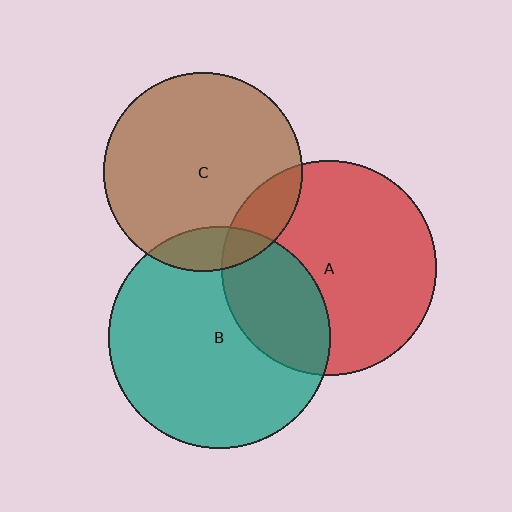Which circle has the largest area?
Circle B (teal).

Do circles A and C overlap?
Yes.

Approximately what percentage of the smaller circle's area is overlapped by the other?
Approximately 15%.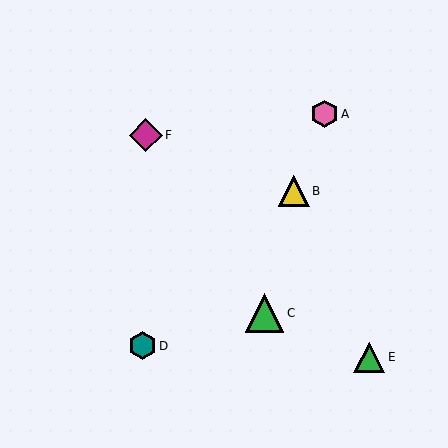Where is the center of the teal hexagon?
The center of the teal hexagon is at (142, 346).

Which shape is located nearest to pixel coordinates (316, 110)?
The pink hexagon (labeled A) at (325, 114) is nearest to that location.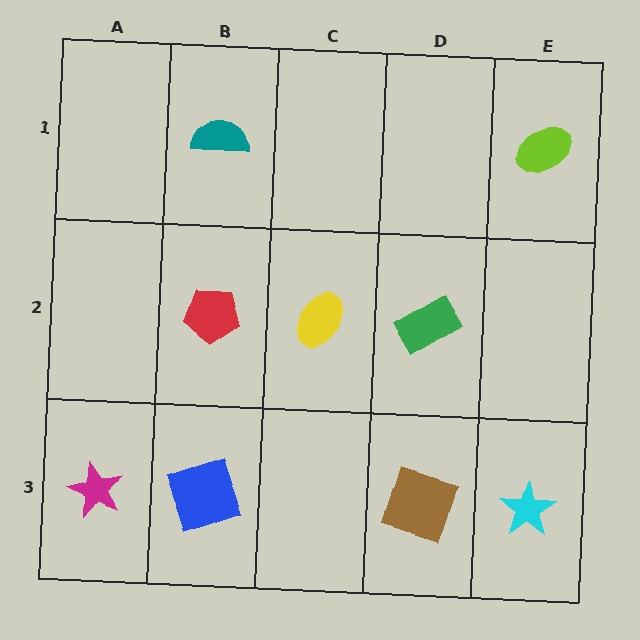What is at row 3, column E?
A cyan star.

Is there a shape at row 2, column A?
No, that cell is empty.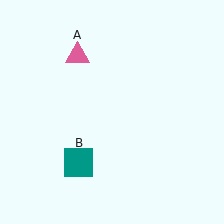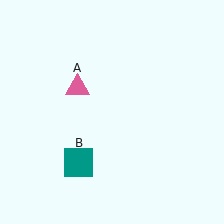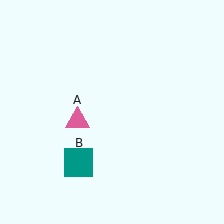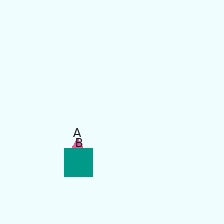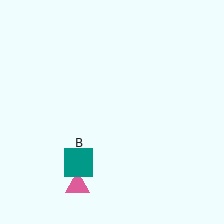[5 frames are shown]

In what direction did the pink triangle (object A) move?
The pink triangle (object A) moved down.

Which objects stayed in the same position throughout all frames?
Teal square (object B) remained stationary.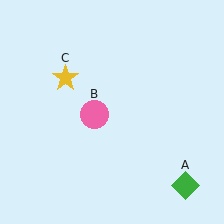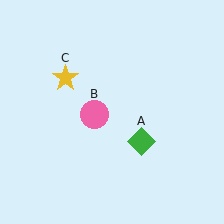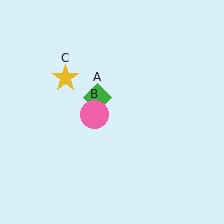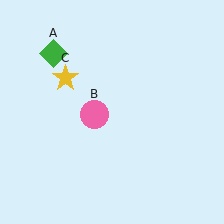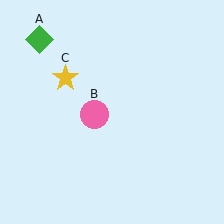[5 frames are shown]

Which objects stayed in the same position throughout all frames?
Pink circle (object B) and yellow star (object C) remained stationary.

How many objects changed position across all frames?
1 object changed position: green diamond (object A).